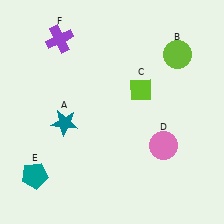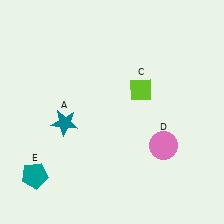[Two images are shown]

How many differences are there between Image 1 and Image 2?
There are 2 differences between the two images.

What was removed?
The lime circle (B), the purple cross (F) were removed in Image 2.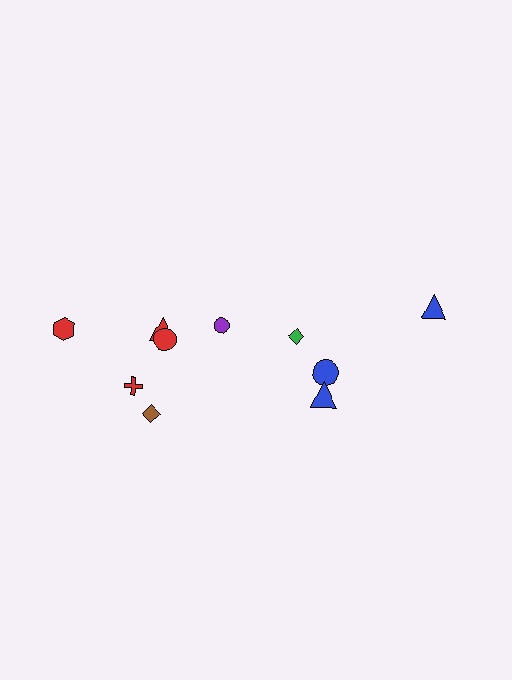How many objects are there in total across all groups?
There are 10 objects.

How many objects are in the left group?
There are 6 objects.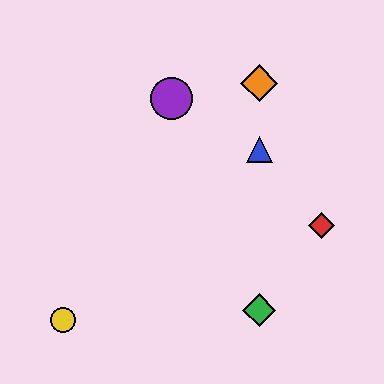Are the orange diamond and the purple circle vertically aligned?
No, the orange diamond is at x≈259 and the purple circle is at x≈171.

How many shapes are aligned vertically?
3 shapes (the blue triangle, the green diamond, the orange diamond) are aligned vertically.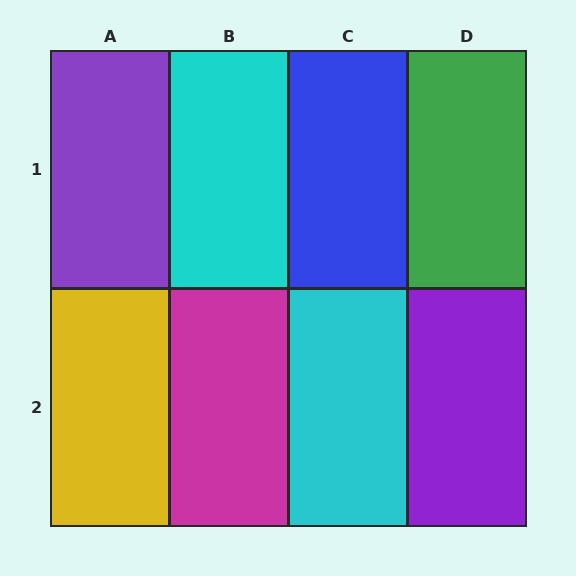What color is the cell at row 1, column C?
Blue.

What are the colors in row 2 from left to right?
Yellow, magenta, cyan, purple.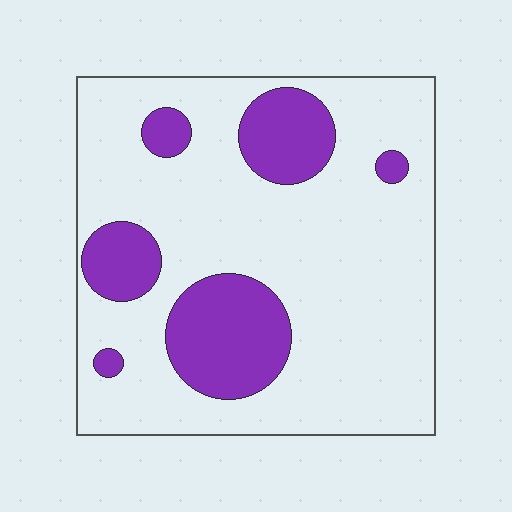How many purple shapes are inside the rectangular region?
6.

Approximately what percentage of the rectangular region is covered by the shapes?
Approximately 20%.